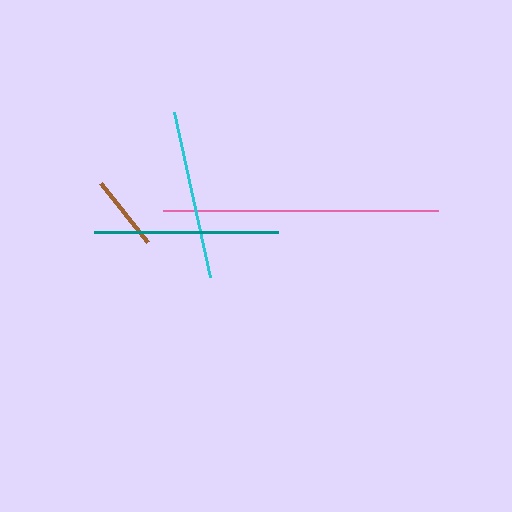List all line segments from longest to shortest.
From longest to shortest: pink, teal, cyan, brown.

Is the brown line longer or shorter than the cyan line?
The cyan line is longer than the brown line.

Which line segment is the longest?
The pink line is the longest at approximately 275 pixels.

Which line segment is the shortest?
The brown line is the shortest at approximately 75 pixels.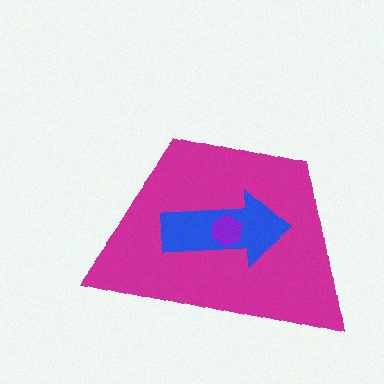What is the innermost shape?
The purple hexagon.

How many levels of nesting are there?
3.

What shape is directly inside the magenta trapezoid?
The blue arrow.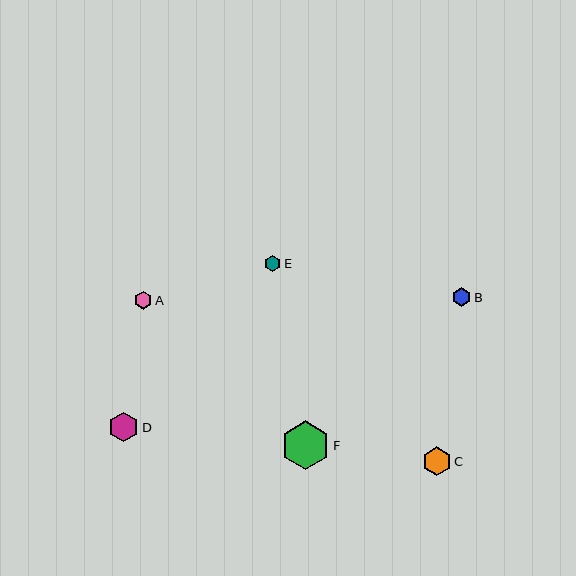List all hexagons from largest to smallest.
From largest to smallest: F, D, C, B, A, E.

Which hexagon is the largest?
Hexagon F is the largest with a size of approximately 49 pixels.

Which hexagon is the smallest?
Hexagon E is the smallest with a size of approximately 16 pixels.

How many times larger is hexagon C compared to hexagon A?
Hexagon C is approximately 1.6 times the size of hexagon A.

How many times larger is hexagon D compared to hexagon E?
Hexagon D is approximately 1.8 times the size of hexagon E.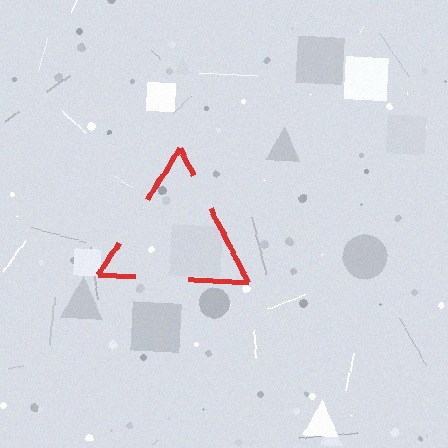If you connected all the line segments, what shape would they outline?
They would outline a triangle.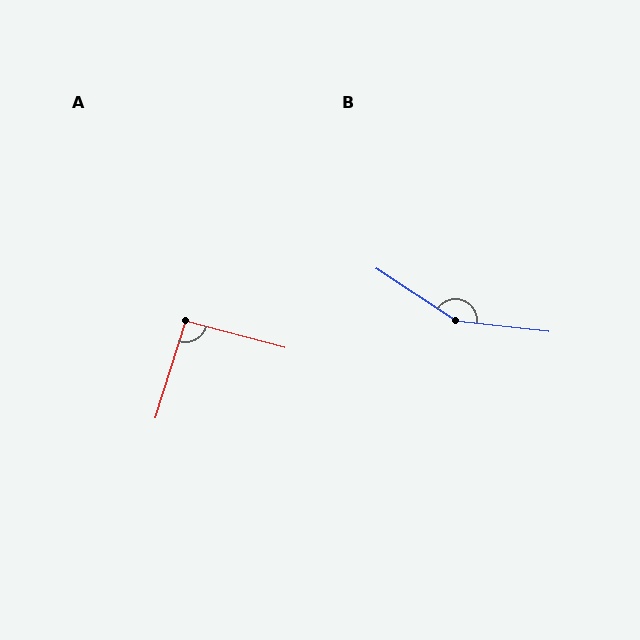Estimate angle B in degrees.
Approximately 153 degrees.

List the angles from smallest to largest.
A (93°), B (153°).